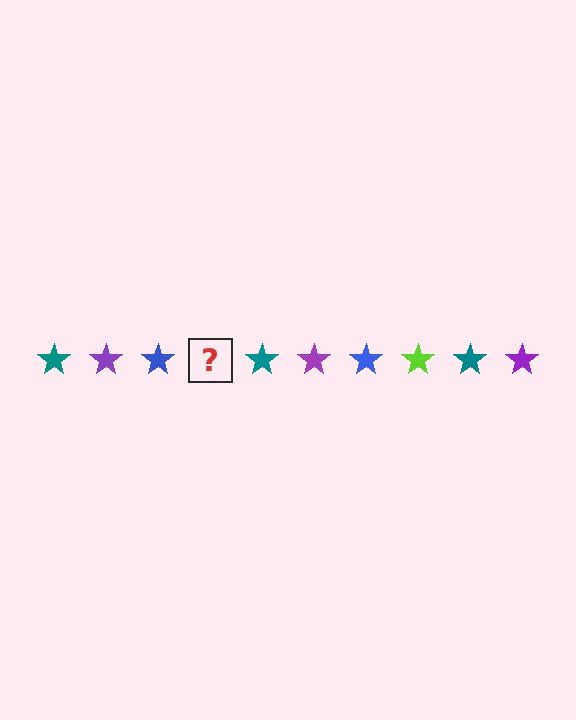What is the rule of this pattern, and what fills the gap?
The rule is that the pattern cycles through teal, purple, blue, lime stars. The gap should be filled with a lime star.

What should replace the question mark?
The question mark should be replaced with a lime star.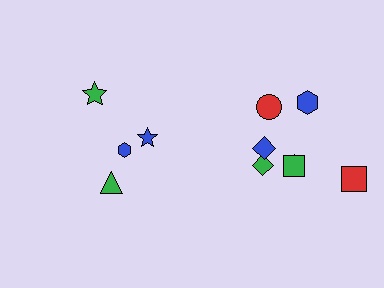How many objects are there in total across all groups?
There are 11 objects.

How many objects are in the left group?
There are 4 objects.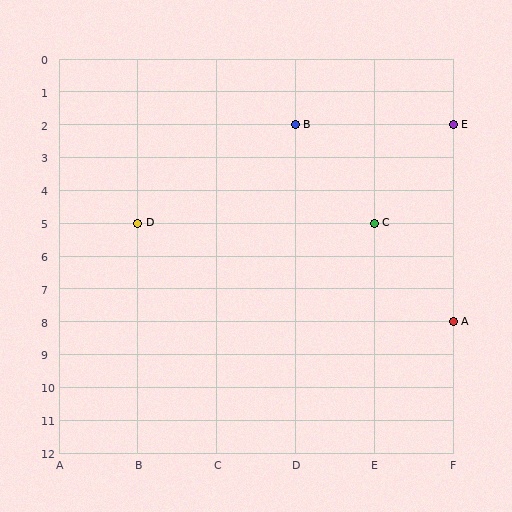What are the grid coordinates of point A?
Point A is at grid coordinates (F, 8).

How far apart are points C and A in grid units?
Points C and A are 1 column and 3 rows apart (about 3.2 grid units diagonally).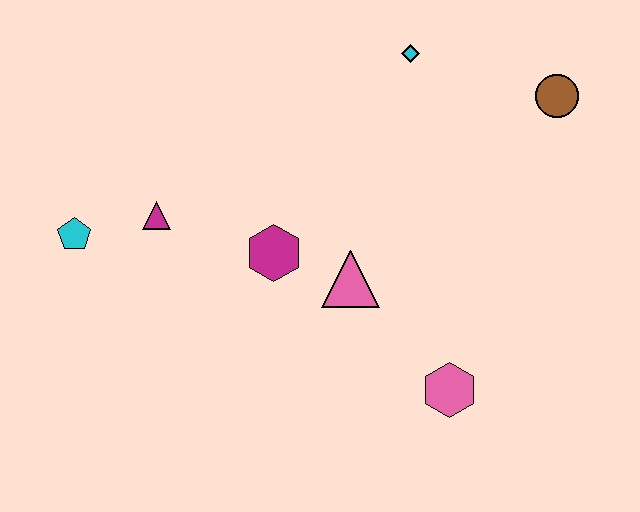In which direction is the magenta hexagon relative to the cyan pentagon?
The magenta hexagon is to the right of the cyan pentagon.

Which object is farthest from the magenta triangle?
The brown circle is farthest from the magenta triangle.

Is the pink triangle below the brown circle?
Yes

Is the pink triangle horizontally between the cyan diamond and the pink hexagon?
No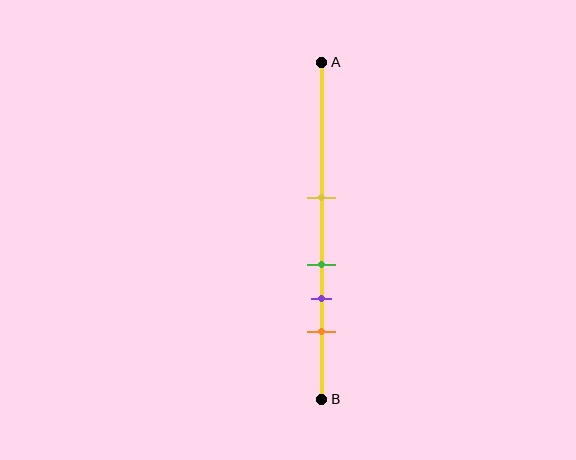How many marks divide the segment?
There are 4 marks dividing the segment.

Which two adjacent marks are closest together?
The green and purple marks are the closest adjacent pair.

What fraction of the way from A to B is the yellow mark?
The yellow mark is approximately 40% (0.4) of the way from A to B.